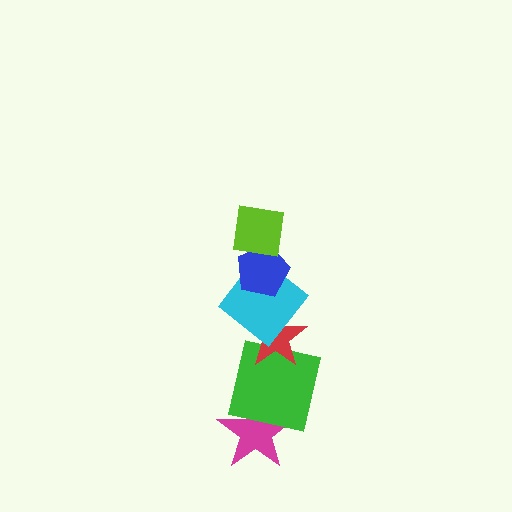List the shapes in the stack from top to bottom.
From top to bottom: the lime square, the blue pentagon, the cyan diamond, the red star, the green square, the magenta star.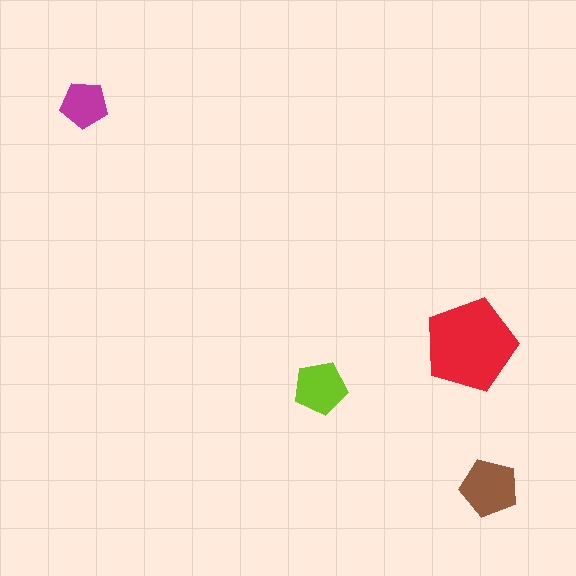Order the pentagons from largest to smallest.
the red one, the brown one, the lime one, the magenta one.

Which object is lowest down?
The brown pentagon is bottommost.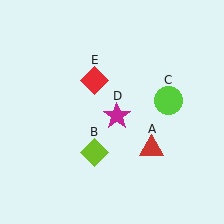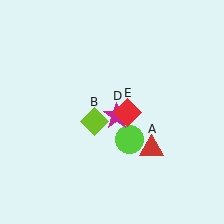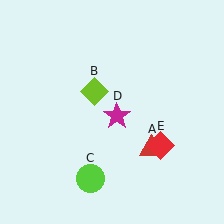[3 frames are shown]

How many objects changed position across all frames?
3 objects changed position: lime diamond (object B), lime circle (object C), red diamond (object E).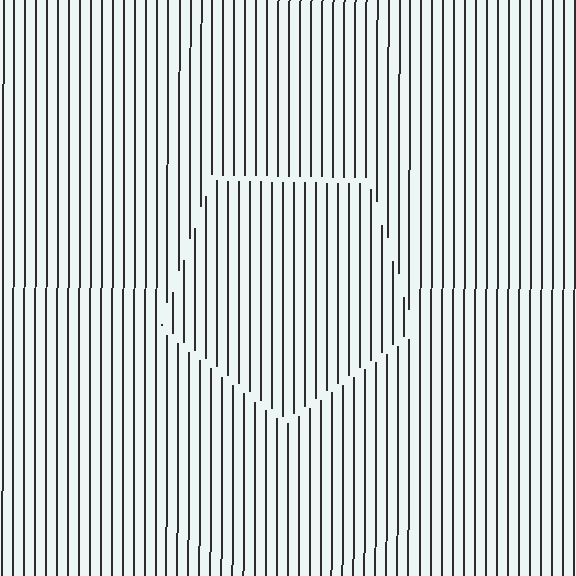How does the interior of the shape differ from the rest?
The interior of the shape contains the same grating, shifted by half a period — the contour is defined by the phase discontinuity where line-ends from the inner and outer gratings abut.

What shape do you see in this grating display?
An illusory pentagon. The interior of the shape contains the same grating, shifted by half a period — the contour is defined by the phase discontinuity where line-ends from the inner and outer gratings abut.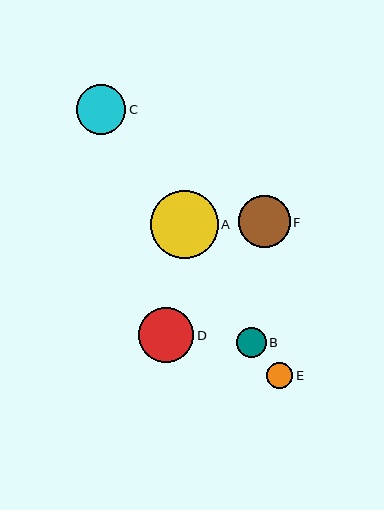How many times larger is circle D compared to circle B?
Circle D is approximately 1.8 times the size of circle B.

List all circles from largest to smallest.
From largest to smallest: A, D, F, C, B, E.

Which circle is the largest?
Circle A is the largest with a size of approximately 68 pixels.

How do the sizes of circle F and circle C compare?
Circle F and circle C are approximately the same size.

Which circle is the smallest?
Circle E is the smallest with a size of approximately 26 pixels.